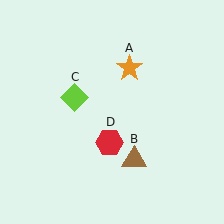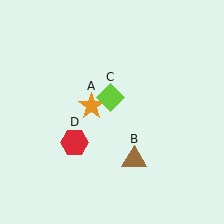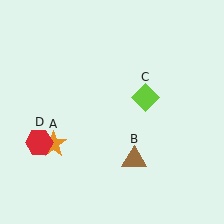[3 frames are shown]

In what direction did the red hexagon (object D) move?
The red hexagon (object D) moved left.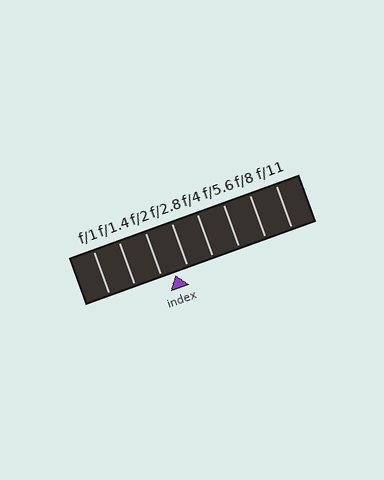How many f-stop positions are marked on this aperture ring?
There are 8 f-stop positions marked.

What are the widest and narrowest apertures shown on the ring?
The widest aperture shown is f/1 and the narrowest is f/11.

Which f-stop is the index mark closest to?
The index mark is closest to f/2.8.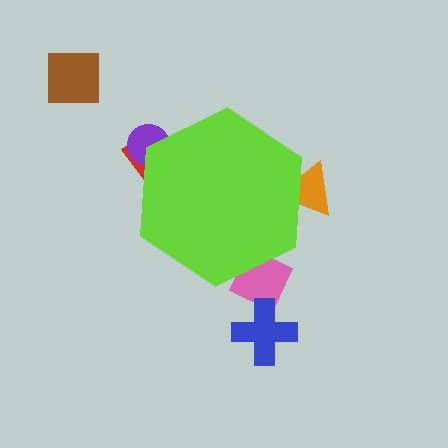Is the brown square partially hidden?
No, the brown square is fully visible.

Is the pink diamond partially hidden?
Yes, the pink diamond is partially hidden behind the lime hexagon.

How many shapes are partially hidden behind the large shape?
4 shapes are partially hidden.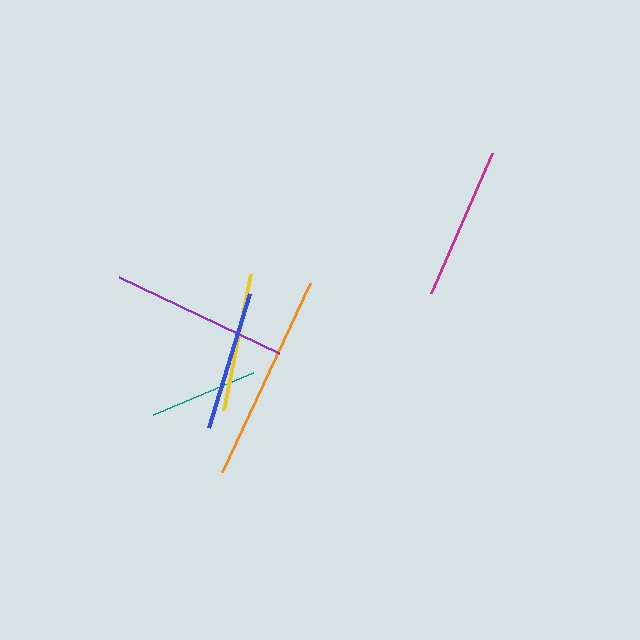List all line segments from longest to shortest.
From longest to shortest: orange, purple, magenta, blue, yellow, teal.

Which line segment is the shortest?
The teal line is the shortest at approximately 110 pixels.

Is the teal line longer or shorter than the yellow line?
The yellow line is longer than the teal line.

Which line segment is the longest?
The orange line is the longest at approximately 209 pixels.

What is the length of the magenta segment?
The magenta segment is approximately 153 pixels long.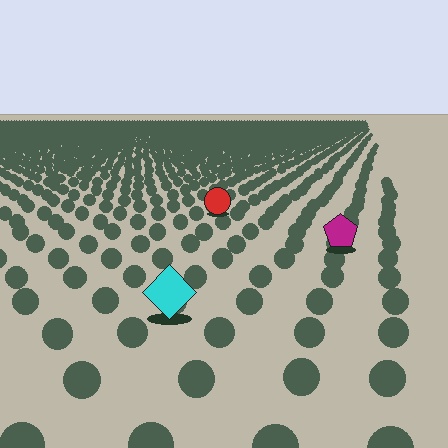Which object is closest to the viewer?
The cyan diamond is closest. The texture marks near it are larger and more spread out.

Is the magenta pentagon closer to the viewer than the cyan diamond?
No. The cyan diamond is closer — you can tell from the texture gradient: the ground texture is coarser near it.